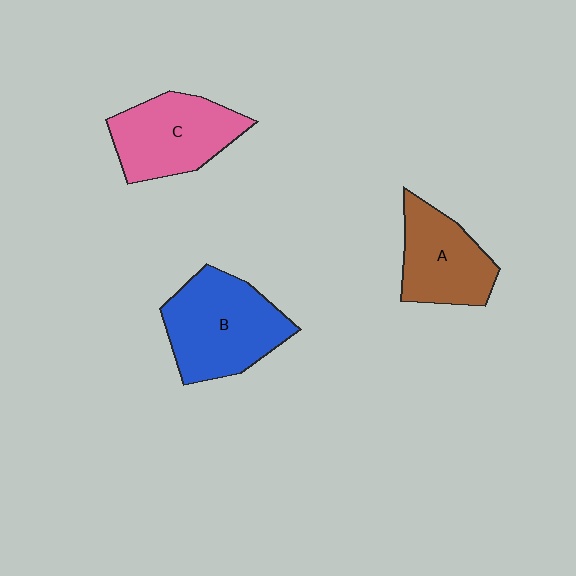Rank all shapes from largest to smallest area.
From largest to smallest: B (blue), C (pink), A (brown).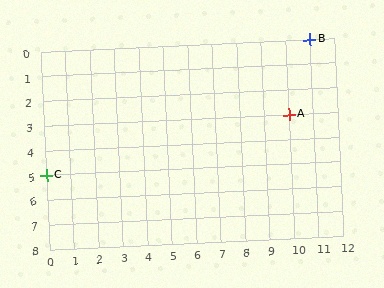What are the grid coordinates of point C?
Point C is at grid coordinates (0, 5).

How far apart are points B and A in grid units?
Points B and A are 1 column and 3 rows apart (about 3.2 grid units diagonally).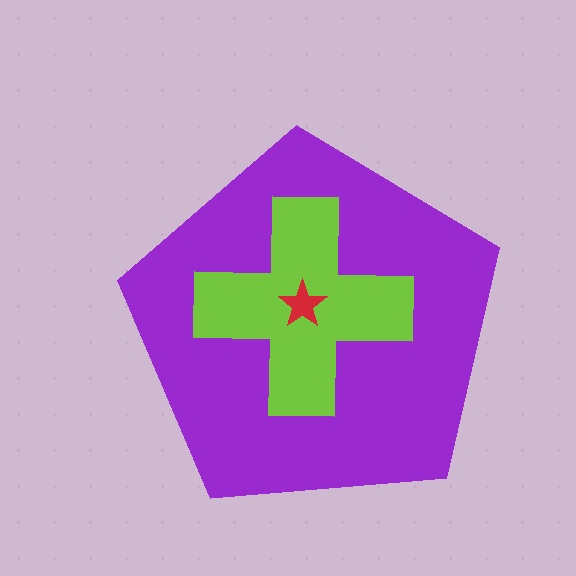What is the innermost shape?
The red star.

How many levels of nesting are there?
3.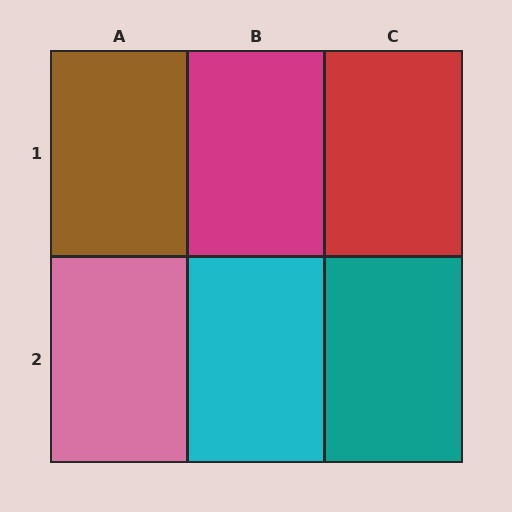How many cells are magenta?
1 cell is magenta.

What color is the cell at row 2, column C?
Teal.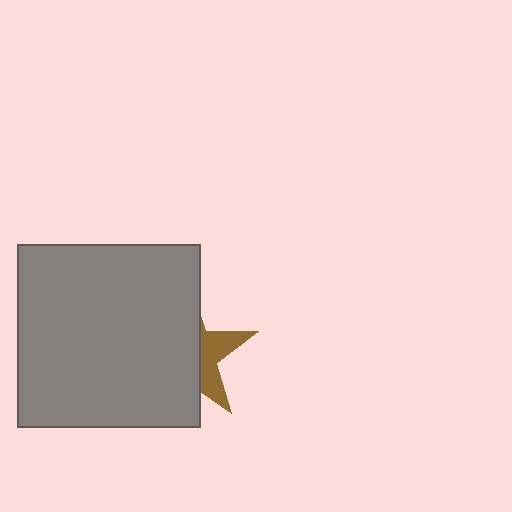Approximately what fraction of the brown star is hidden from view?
Roughly 69% of the brown star is hidden behind the gray square.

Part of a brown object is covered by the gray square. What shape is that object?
It is a star.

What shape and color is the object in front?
The object in front is a gray square.